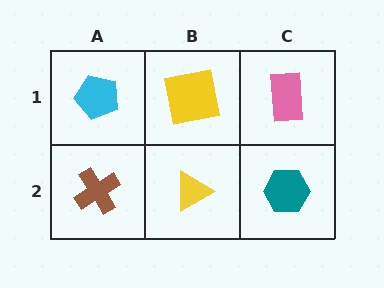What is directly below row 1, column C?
A teal hexagon.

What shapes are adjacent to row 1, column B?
A yellow triangle (row 2, column B), a cyan pentagon (row 1, column A), a pink rectangle (row 1, column C).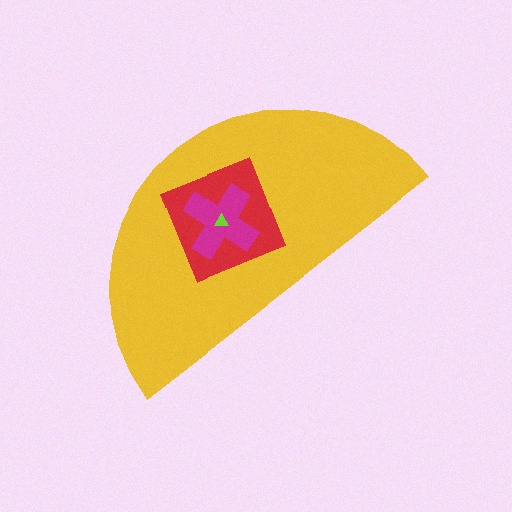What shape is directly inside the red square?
The magenta cross.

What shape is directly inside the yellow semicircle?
The red square.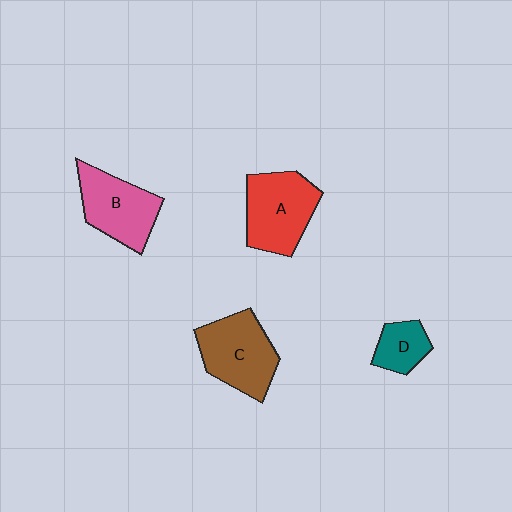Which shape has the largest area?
Shape C (brown).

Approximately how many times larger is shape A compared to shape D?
Approximately 2.1 times.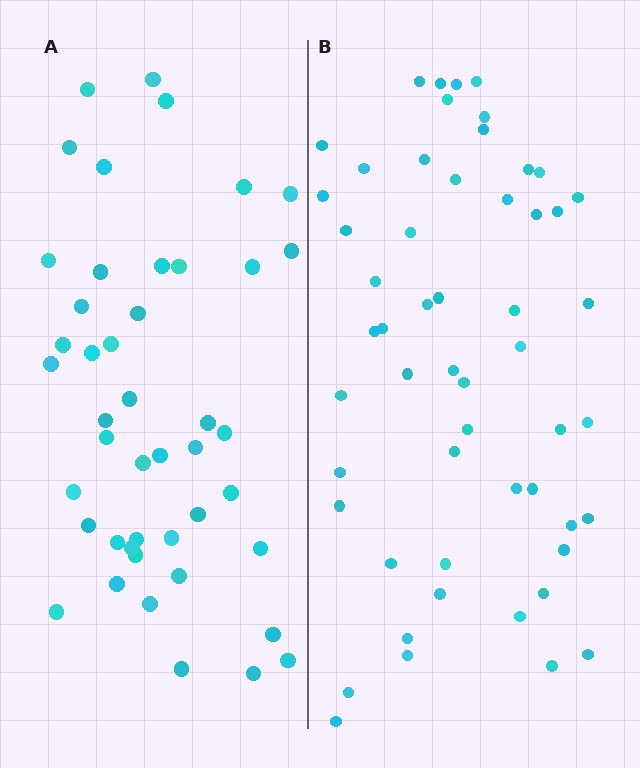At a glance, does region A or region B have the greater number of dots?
Region B (the right region) has more dots.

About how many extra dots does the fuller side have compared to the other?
Region B has roughly 8 or so more dots than region A.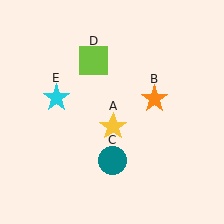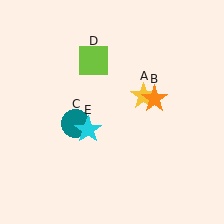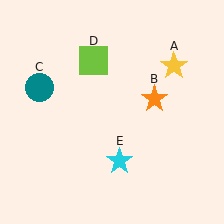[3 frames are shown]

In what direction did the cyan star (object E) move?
The cyan star (object E) moved down and to the right.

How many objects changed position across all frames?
3 objects changed position: yellow star (object A), teal circle (object C), cyan star (object E).